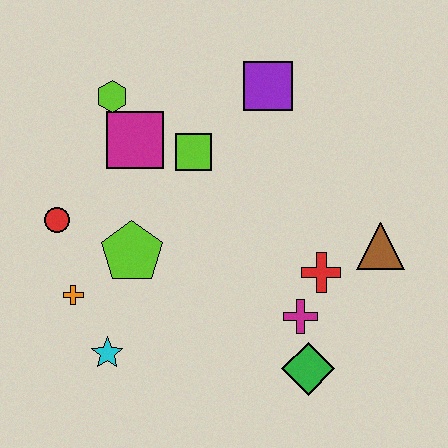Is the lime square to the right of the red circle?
Yes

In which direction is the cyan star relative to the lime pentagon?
The cyan star is below the lime pentagon.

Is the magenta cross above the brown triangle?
No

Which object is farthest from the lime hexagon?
The green diamond is farthest from the lime hexagon.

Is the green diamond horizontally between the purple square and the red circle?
No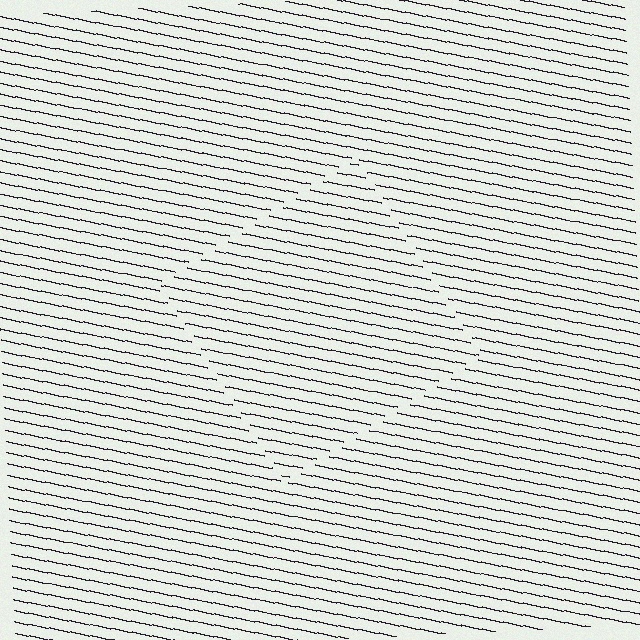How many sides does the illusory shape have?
4 sides — the line-ends trace a square.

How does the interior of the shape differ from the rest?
The interior of the shape contains the same grating, shifted by half a period — the contour is defined by the phase discontinuity where line-ends from the inner and outer gratings abut.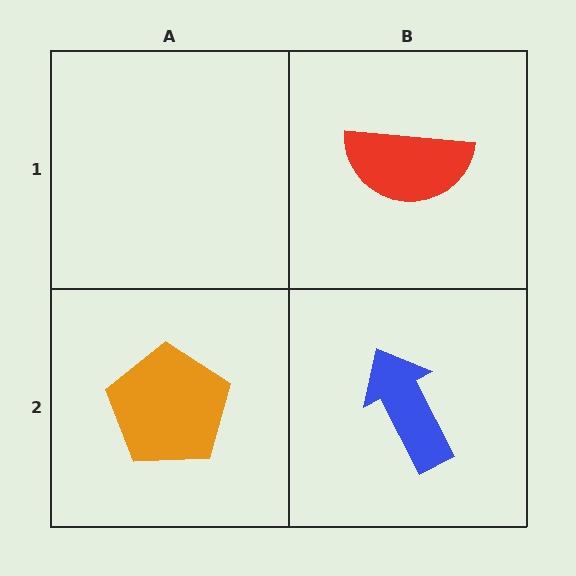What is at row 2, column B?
A blue arrow.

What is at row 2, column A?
An orange pentagon.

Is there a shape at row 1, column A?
No, that cell is empty.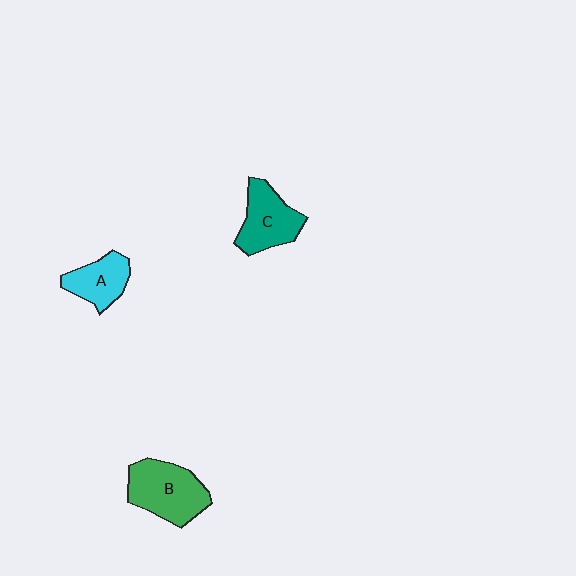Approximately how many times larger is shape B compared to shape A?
Approximately 1.5 times.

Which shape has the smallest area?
Shape A (cyan).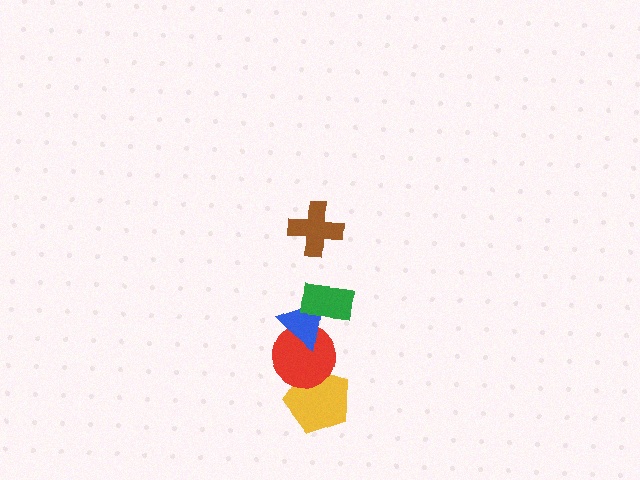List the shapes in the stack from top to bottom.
From top to bottom: the brown cross, the green rectangle, the blue triangle, the red circle, the yellow pentagon.